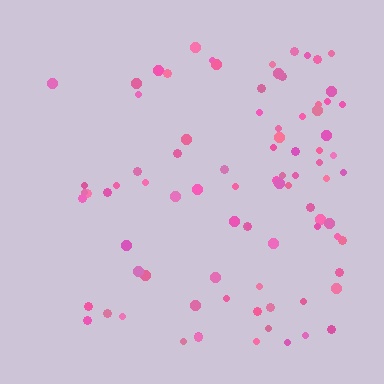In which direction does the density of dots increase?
From left to right, with the right side densest.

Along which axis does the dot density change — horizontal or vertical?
Horizontal.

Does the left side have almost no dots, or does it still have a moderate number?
Still a moderate number, just noticeably fewer than the right.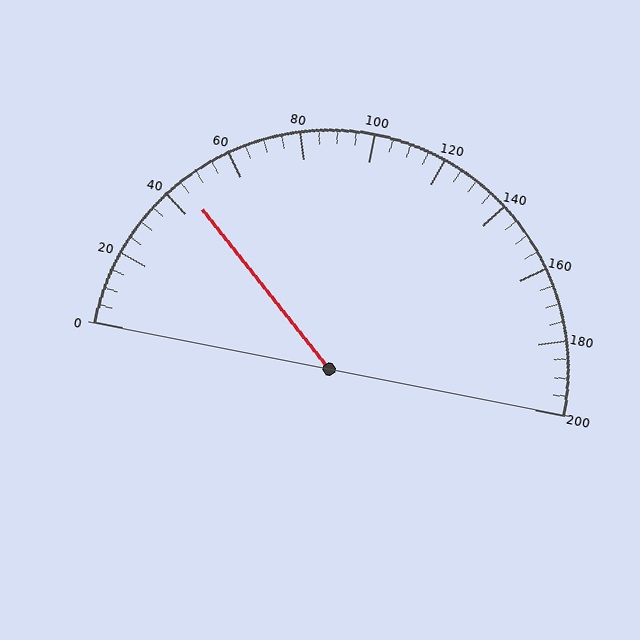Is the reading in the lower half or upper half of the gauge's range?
The reading is in the lower half of the range (0 to 200).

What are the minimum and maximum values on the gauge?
The gauge ranges from 0 to 200.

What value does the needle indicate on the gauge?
The needle indicates approximately 45.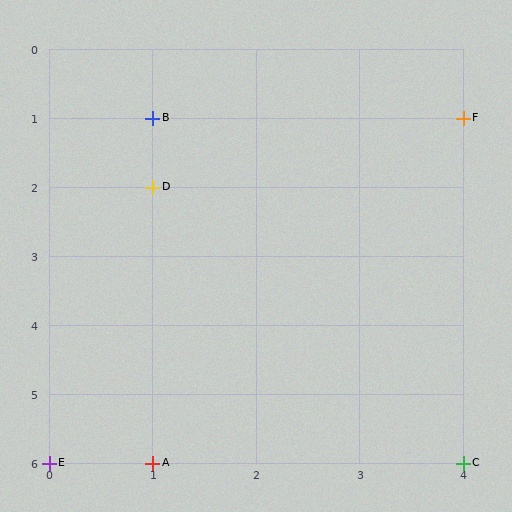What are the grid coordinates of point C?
Point C is at grid coordinates (4, 6).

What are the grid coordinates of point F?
Point F is at grid coordinates (4, 1).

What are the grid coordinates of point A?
Point A is at grid coordinates (1, 6).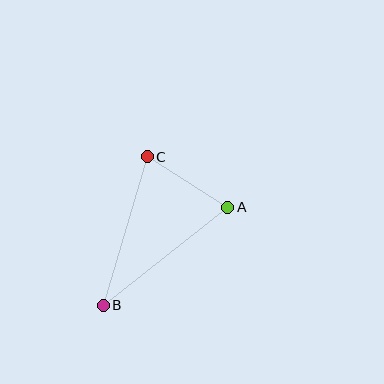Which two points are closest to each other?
Points A and C are closest to each other.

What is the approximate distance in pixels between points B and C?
The distance between B and C is approximately 155 pixels.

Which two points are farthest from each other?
Points A and B are farthest from each other.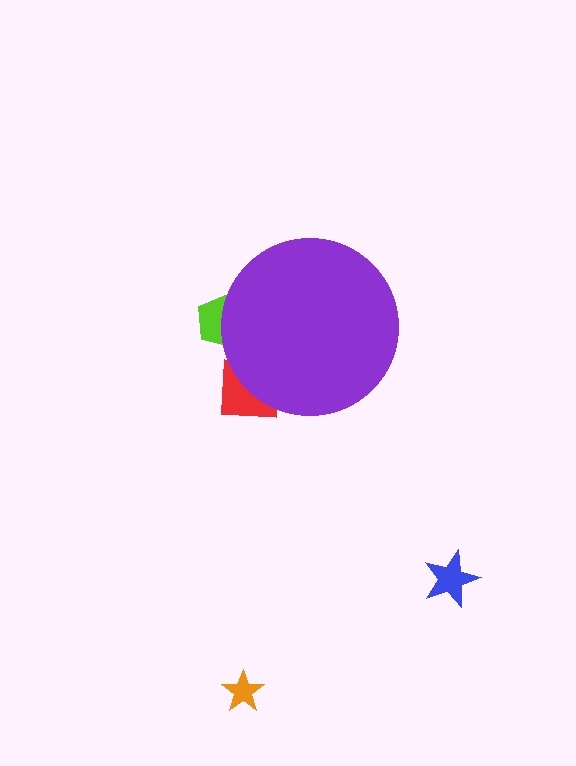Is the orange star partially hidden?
No, the orange star is fully visible.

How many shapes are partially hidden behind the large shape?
2 shapes are partially hidden.